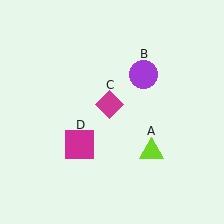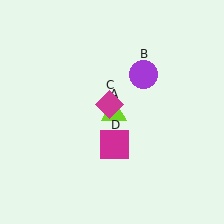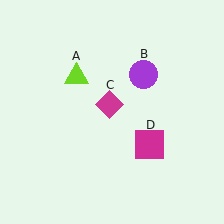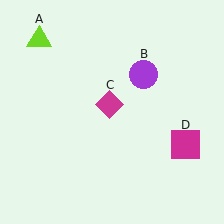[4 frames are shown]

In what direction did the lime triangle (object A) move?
The lime triangle (object A) moved up and to the left.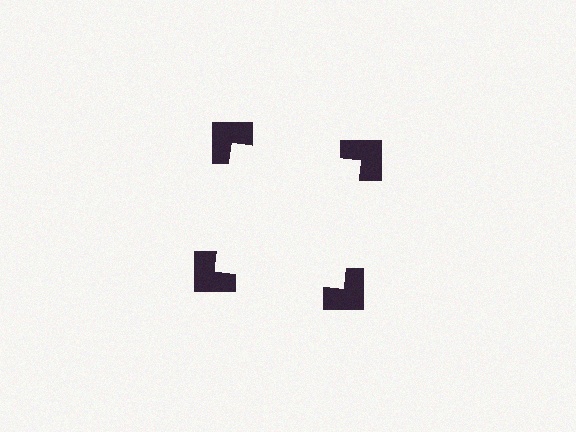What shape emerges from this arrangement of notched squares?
An illusory square — its edges are inferred from the aligned wedge cuts in the notched squares, not physically drawn.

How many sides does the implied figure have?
4 sides.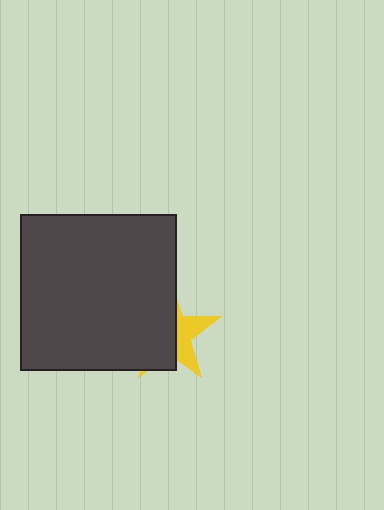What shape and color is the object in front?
The object in front is a dark gray square.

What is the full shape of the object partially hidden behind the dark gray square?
The partially hidden object is a yellow star.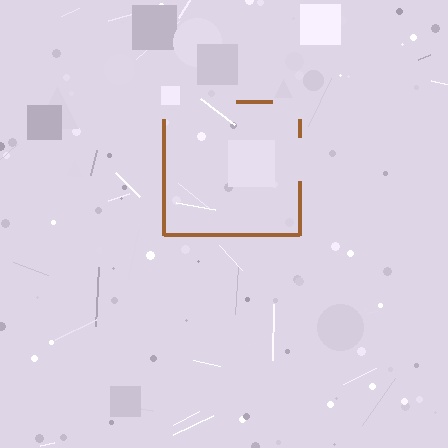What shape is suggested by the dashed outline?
The dashed outline suggests a square.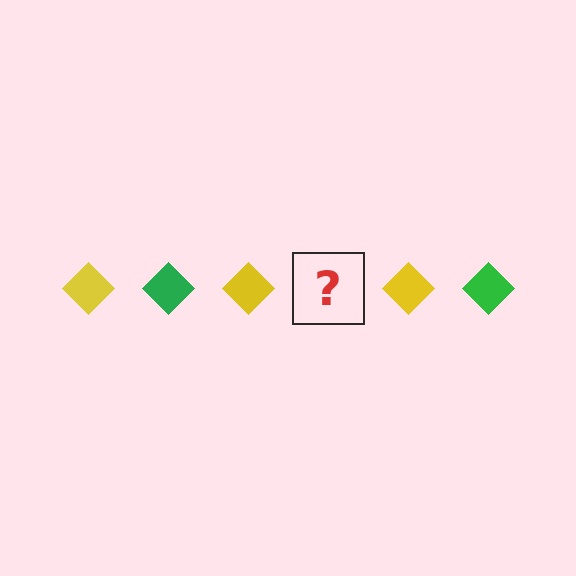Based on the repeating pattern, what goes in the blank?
The blank should be a green diamond.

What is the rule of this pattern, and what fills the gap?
The rule is that the pattern cycles through yellow, green diamonds. The gap should be filled with a green diamond.